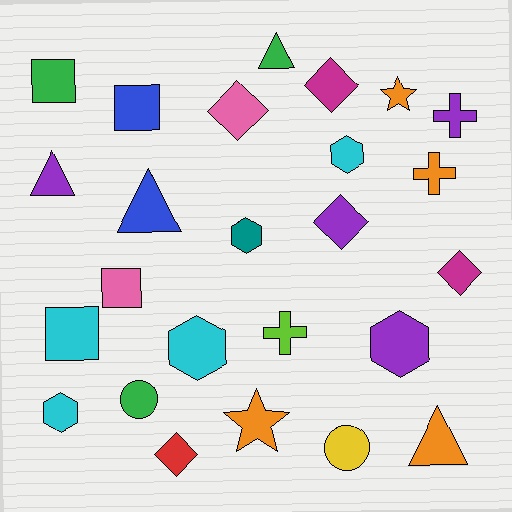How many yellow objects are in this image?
There is 1 yellow object.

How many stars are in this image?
There are 2 stars.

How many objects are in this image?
There are 25 objects.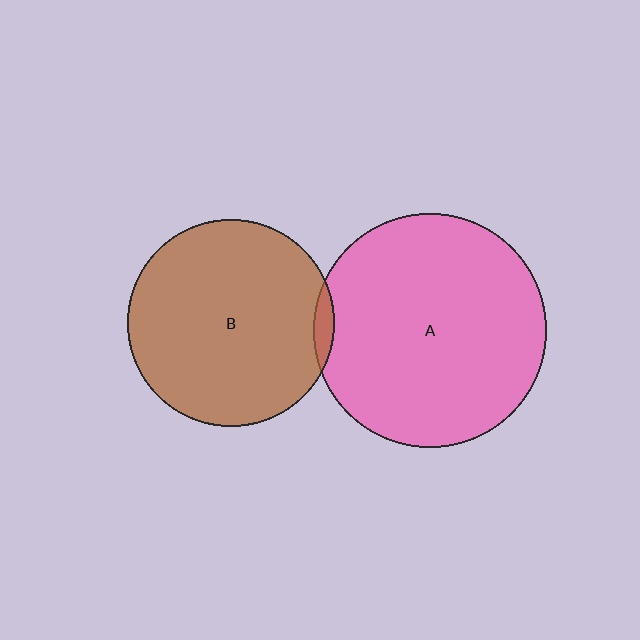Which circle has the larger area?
Circle A (pink).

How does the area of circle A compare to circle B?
Approximately 1.3 times.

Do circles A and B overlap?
Yes.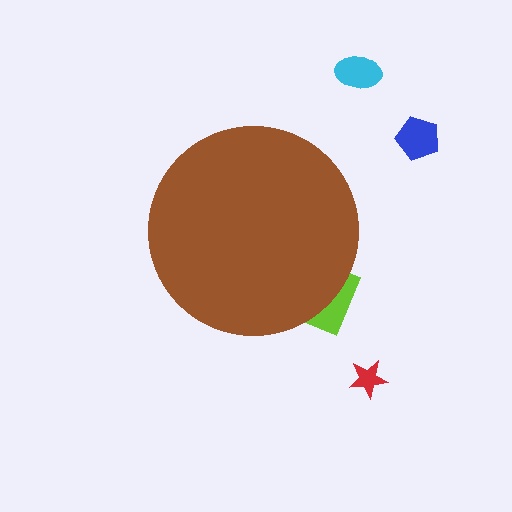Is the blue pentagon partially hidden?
No, the blue pentagon is fully visible.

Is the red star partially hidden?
No, the red star is fully visible.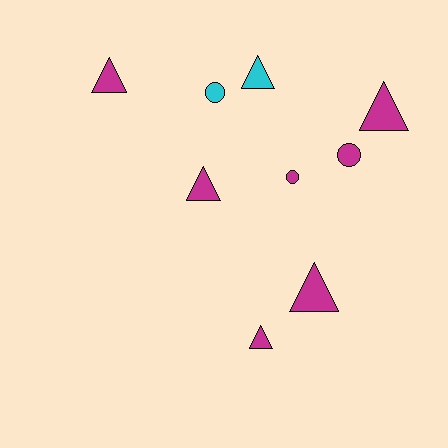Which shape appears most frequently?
Triangle, with 6 objects.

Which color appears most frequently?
Magenta, with 7 objects.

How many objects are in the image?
There are 9 objects.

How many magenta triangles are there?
There are 5 magenta triangles.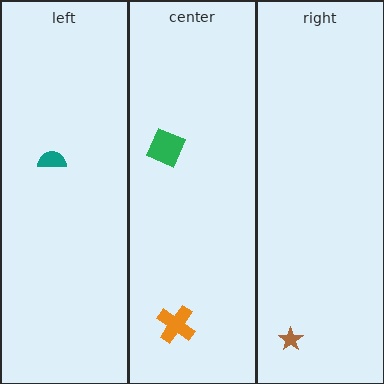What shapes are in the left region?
The teal semicircle.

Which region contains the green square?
The center region.